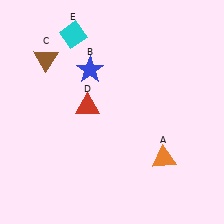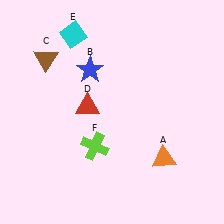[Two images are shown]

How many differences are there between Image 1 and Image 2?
There is 1 difference between the two images.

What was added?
A lime cross (F) was added in Image 2.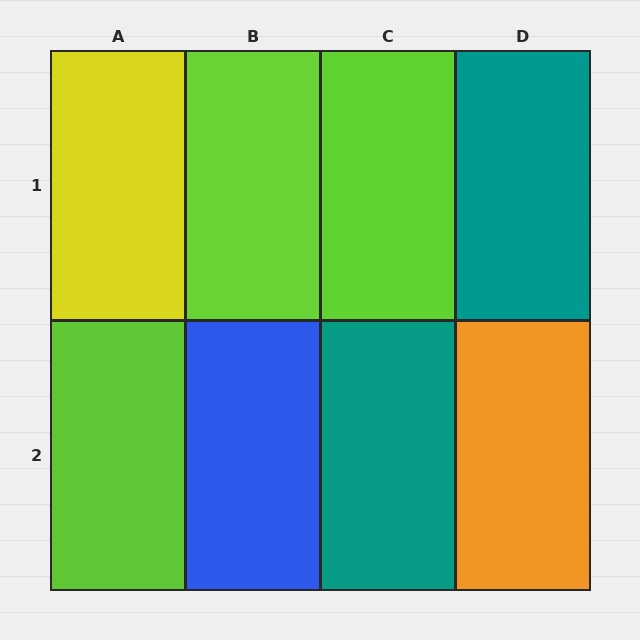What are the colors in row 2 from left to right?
Lime, blue, teal, orange.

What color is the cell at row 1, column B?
Lime.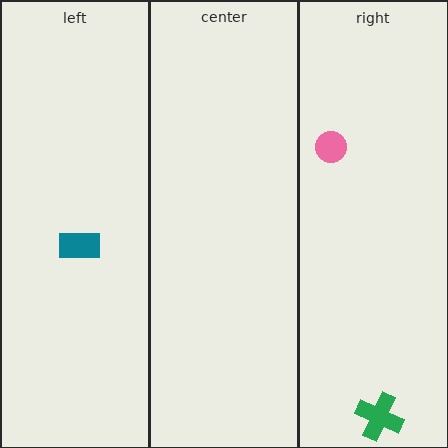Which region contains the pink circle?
The right region.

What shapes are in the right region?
The green cross, the pink circle.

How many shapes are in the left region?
1.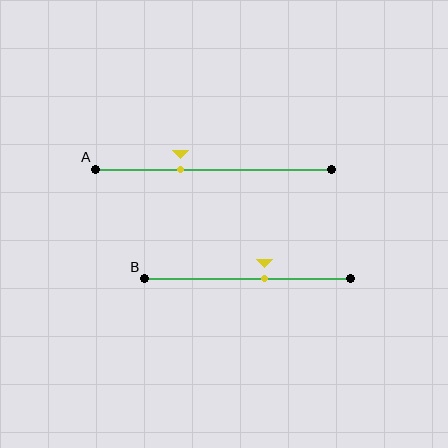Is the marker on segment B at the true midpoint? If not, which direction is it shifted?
No, the marker on segment B is shifted to the right by about 8% of the segment length.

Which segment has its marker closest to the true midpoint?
Segment B has its marker closest to the true midpoint.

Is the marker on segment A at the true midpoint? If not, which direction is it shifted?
No, the marker on segment A is shifted to the left by about 14% of the segment length.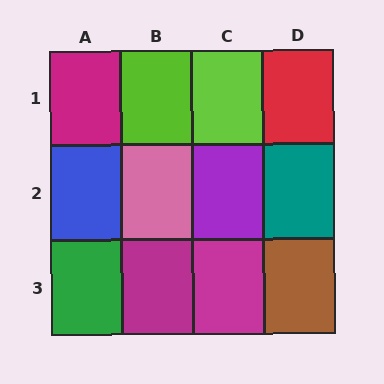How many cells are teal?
1 cell is teal.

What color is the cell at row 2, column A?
Blue.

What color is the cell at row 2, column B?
Pink.